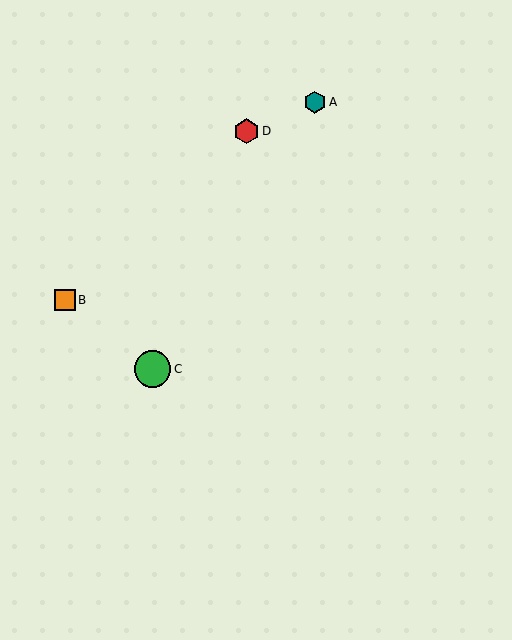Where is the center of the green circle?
The center of the green circle is at (153, 369).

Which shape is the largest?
The green circle (labeled C) is the largest.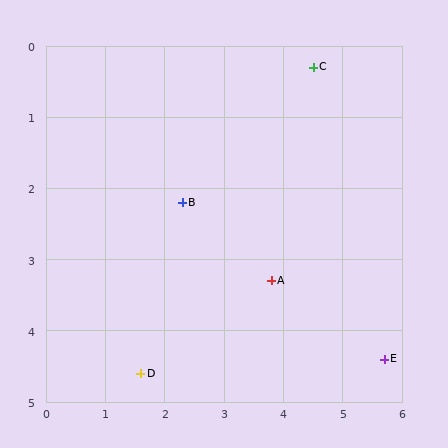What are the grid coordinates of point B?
Point B is at approximately (2.3, 2.2).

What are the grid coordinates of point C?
Point C is at approximately (4.5, 0.3).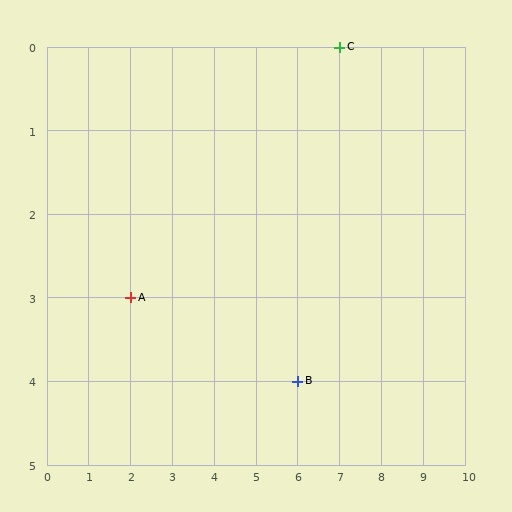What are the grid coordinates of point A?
Point A is at grid coordinates (2, 3).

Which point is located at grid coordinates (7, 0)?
Point C is at (7, 0).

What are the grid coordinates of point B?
Point B is at grid coordinates (6, 4).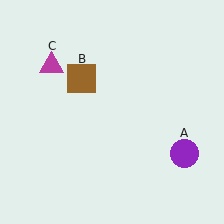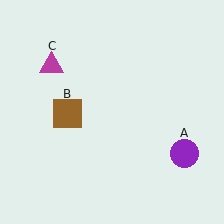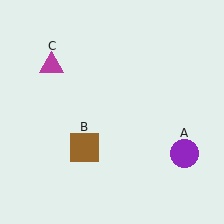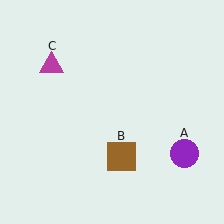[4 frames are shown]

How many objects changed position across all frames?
1 object changed position: brown square (object B).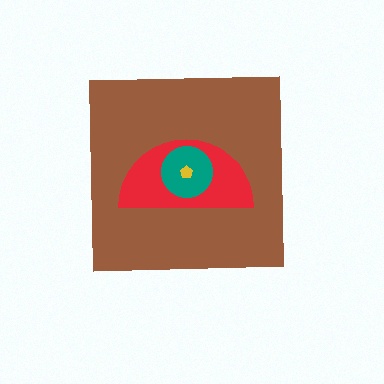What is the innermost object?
The yellow pentagon.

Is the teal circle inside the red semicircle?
Yes.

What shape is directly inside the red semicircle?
The teal circle.